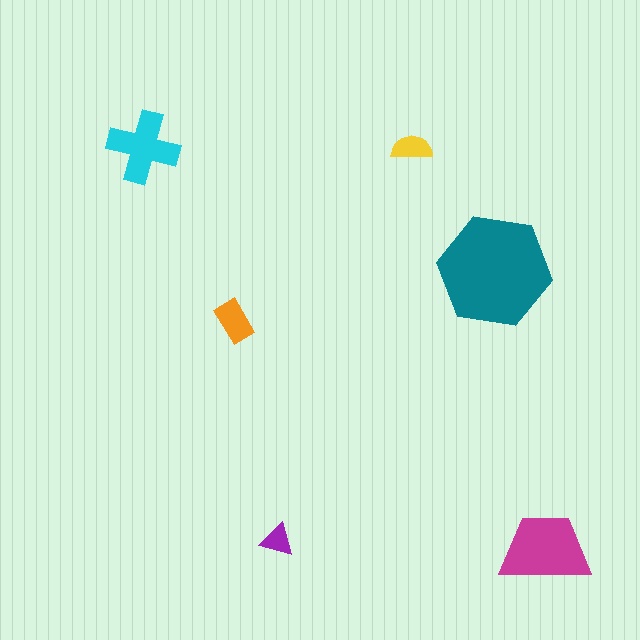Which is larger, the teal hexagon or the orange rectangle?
The teal hexagon.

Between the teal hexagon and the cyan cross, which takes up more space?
The teal hexagon.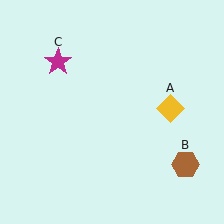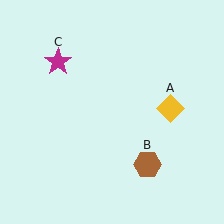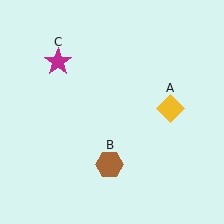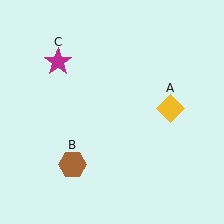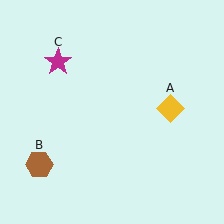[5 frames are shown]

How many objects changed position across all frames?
1 object changed position: brown hexagon (object B).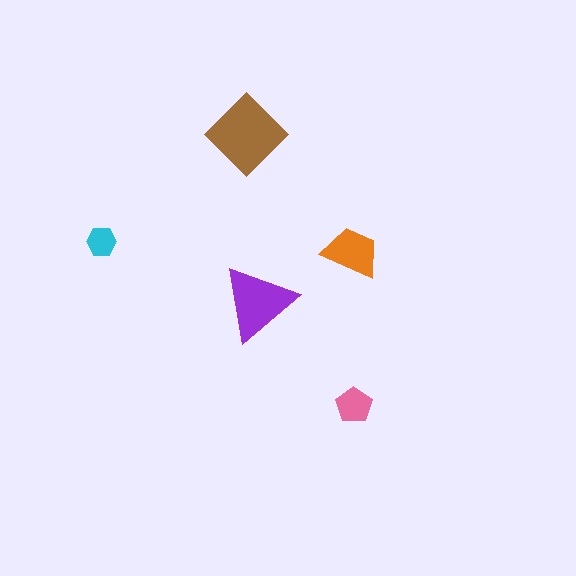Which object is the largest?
The brown diamond.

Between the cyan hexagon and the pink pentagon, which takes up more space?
The pink pentagon.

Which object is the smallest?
The cyan hexagon.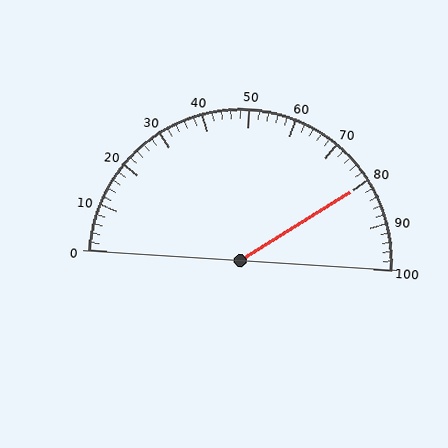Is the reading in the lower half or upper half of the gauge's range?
The reading is in the upper half of the range (0 to 100).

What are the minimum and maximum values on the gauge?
The gauge ranges from 0 to 100.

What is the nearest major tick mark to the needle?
The nearest major tick mark is 80.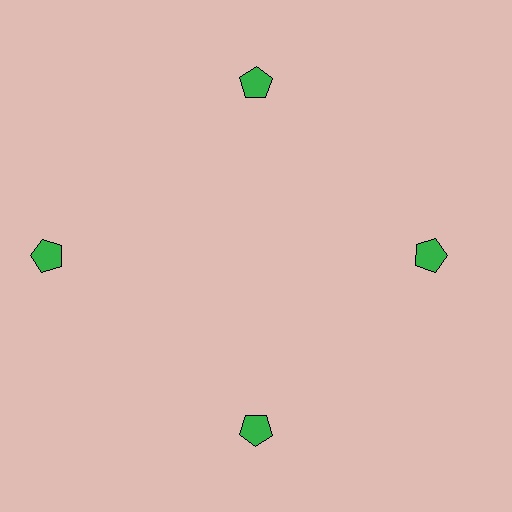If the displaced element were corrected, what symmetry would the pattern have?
It would have 4-fold rotational symmetry — the pattern would map onto itself every 90 degrees.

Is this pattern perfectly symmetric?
No. The 4 green pentagons are arranged in a ring, but one element near the 9 o'clock position is pushed outward from the center, breaking the 4-fold rotational symmetry.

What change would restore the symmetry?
The symmetry would be restored by moving it inward, back onto the ring so that all 4 pentagons sit at equal angles and equal distance from the center.